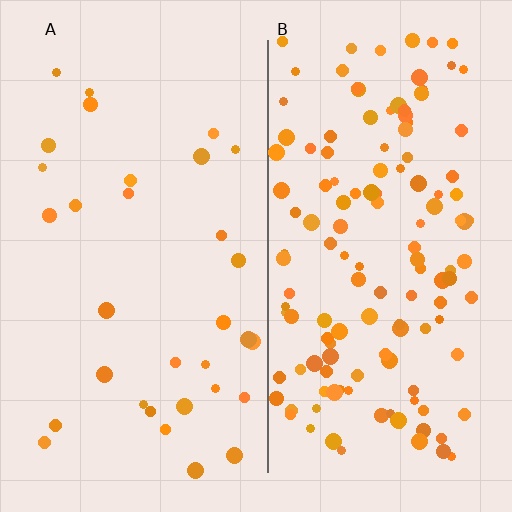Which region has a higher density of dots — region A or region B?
B (the right).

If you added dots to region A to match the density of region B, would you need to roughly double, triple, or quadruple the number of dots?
Approximately quadruple.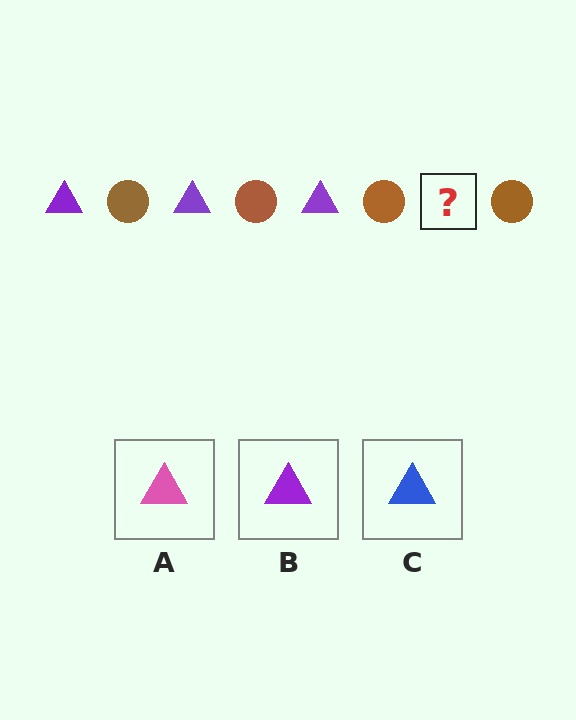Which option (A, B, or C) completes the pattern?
B.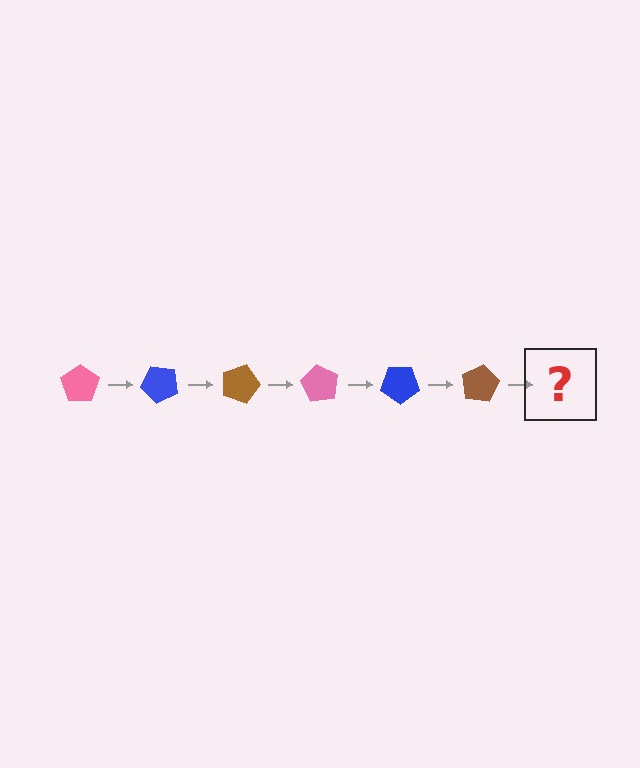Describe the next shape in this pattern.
It should be a pink pentagon, rotated 270 degrees from the start.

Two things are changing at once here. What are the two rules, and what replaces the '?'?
The two rules are that it rotates 45 degrees each step and the color cycles through pink, blue, and brown. The '?' should be a pink pentagon, rotated 270 degrees from the start.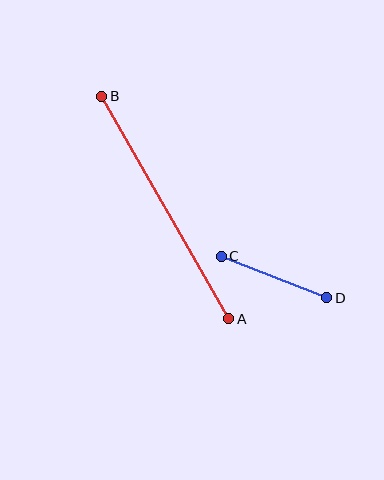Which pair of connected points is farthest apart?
Points A and B are farthest apart.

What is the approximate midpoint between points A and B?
The midpoint is at approximately (165, 207) pixels.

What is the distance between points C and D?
The distance is approximately 113 pixels.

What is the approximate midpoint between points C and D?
The midpoint is at approximately (274, 277) pixels.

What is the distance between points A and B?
The distance is approximately 256 pixels.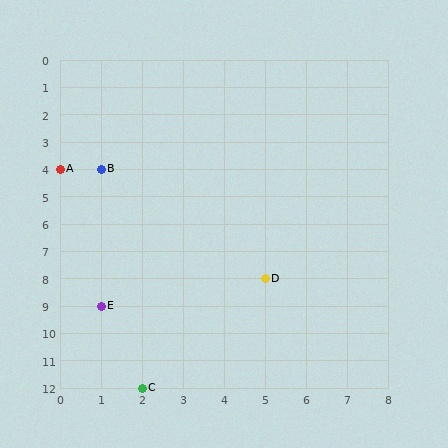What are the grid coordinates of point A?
Point A is at grid coordinates (0, 4).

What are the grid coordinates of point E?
Point E is at grid coordinates (1, 9).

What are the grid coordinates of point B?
Point B is at grid coordinates (1, 4).